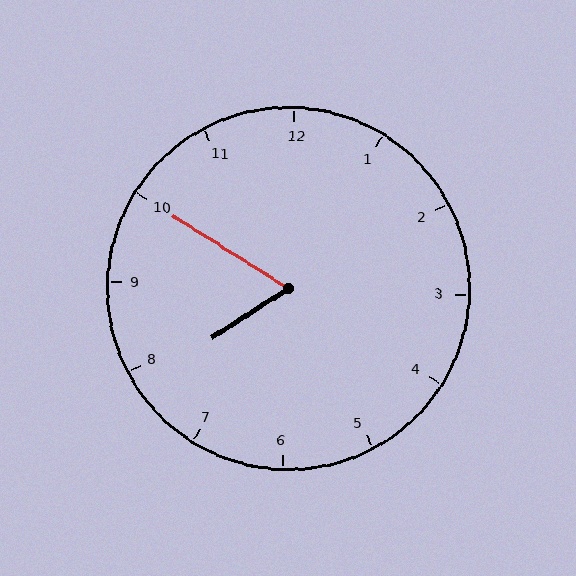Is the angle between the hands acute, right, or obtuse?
It is acute.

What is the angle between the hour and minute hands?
Approximately 65 degrees.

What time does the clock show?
7:50.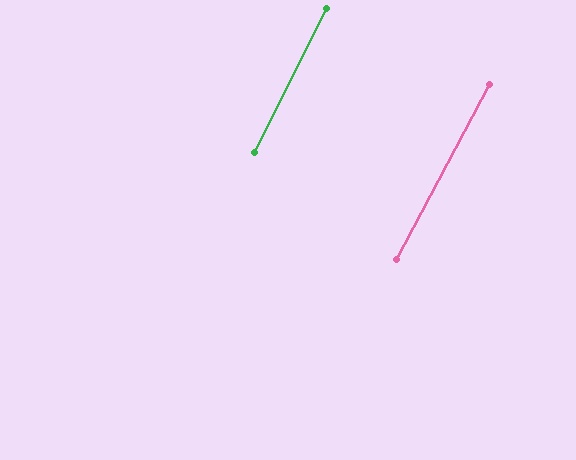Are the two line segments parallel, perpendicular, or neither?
Parallel — their directions differ by only 1.1°.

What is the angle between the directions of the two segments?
Approximately 1 degree.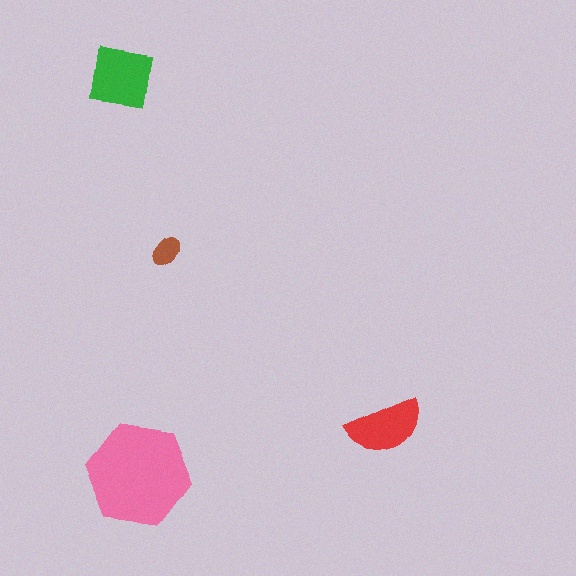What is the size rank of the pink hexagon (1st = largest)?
1st.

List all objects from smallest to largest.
The brown ellipse, the red semicircle, the green square, the pink hexagon.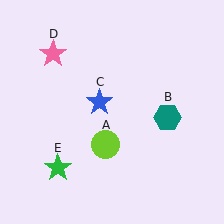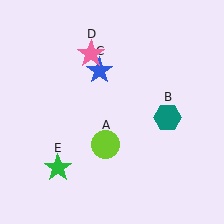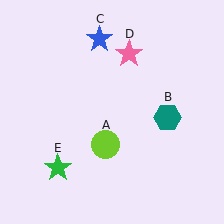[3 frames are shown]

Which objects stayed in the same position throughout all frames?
Lime circle (object A) and teal hexagon (object B) and green star (object E) remained stationary.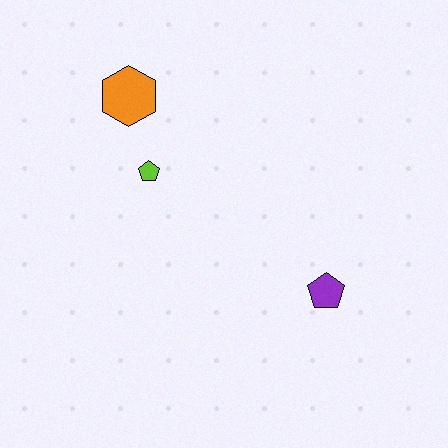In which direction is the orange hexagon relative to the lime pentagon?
The orange hexagon is above the lime pentagon.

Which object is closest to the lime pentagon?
The orange hexagon is closest to the lime pentagon.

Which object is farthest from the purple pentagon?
The orange hexagon is farthest from the purple pentagon.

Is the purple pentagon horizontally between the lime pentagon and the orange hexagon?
No